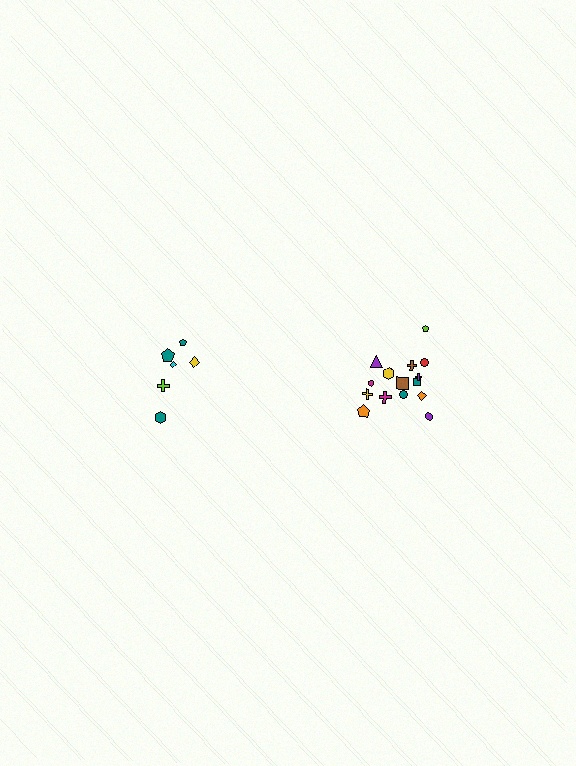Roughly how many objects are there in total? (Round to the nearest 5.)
Roughly 20 objects in total.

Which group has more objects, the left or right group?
The right group.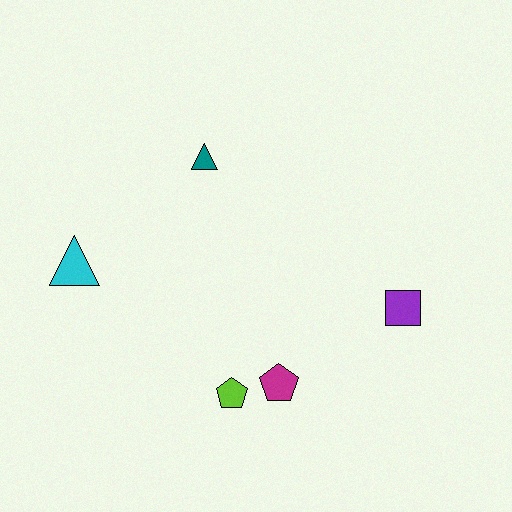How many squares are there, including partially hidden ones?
There is 1 square.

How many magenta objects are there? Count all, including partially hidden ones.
There is 1 magenta object.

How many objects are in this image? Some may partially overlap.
There are 5 objects.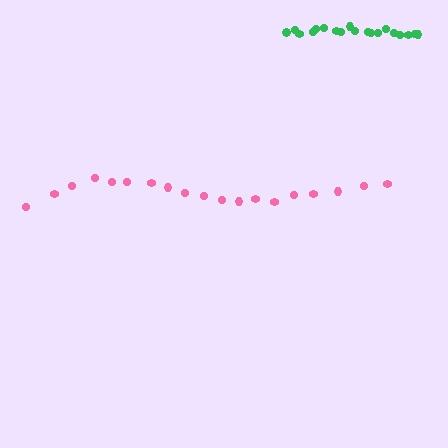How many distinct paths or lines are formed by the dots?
There are 2 distinct paths.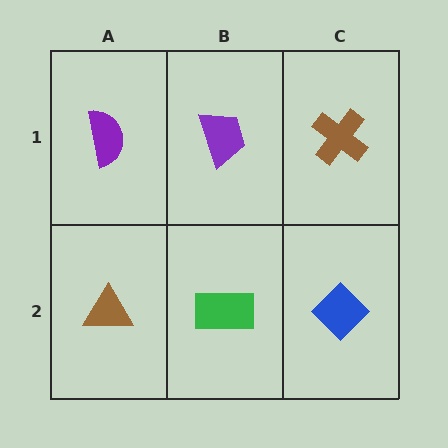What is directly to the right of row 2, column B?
A blue diamond.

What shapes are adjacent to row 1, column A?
A brown triangle (row 2, column A), a purple trapezoid (row 1, column B).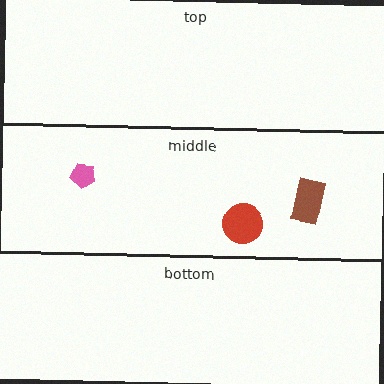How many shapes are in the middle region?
3.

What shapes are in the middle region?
The red circle, the pink pentagon, the brown rectangle.